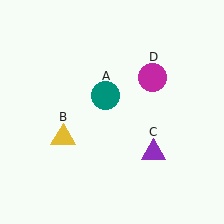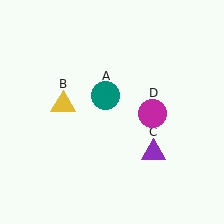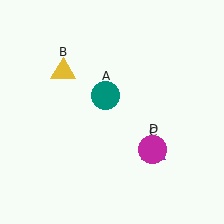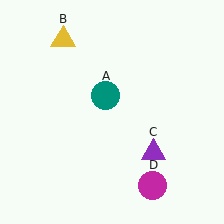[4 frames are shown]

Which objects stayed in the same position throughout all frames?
Teal circle (object A) and purple triangle (object C) remained stationary.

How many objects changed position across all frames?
2 objects changed position: yellow triangle (object B), magenta circle (object D).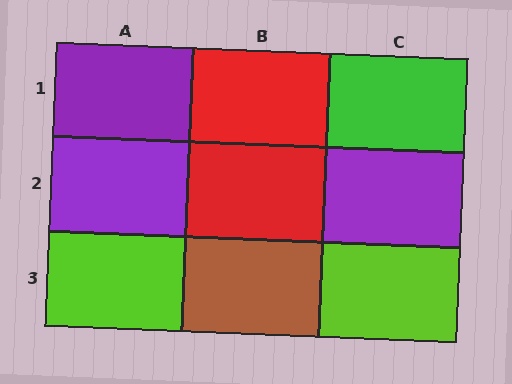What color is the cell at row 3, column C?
Lime.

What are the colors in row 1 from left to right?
Purple, red, green.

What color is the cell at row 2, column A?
Purple.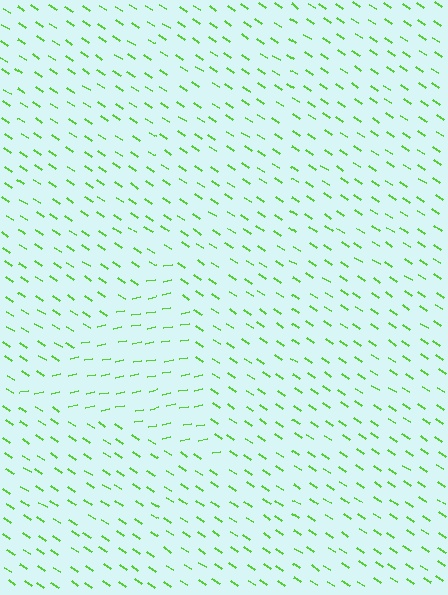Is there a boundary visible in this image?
Yes, there is a texture boundary formed by a change in line orientation.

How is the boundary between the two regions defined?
The boundary is defined purely by a change in line orientation (approximately 45 degrees difference). All lines are the same color and thickness.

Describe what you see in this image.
The image is filled with small lime line segments. A triangle region in the image has lines oriented differently from the surrounding lines, creating a visible texture boundary.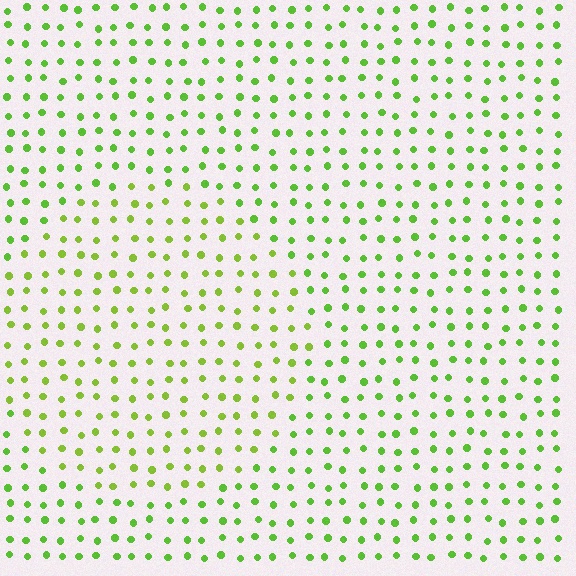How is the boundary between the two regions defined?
The boundary is defined purely by a slight shift in hue (about 19 degrees). Spacing, size, and orientation are identical on both sides.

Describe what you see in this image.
The image is filled with small lime elements in a uniform arrangement. A circle-shaped region is visible where the elements are tinted to a slightly different hue, forming a subtle color boundary.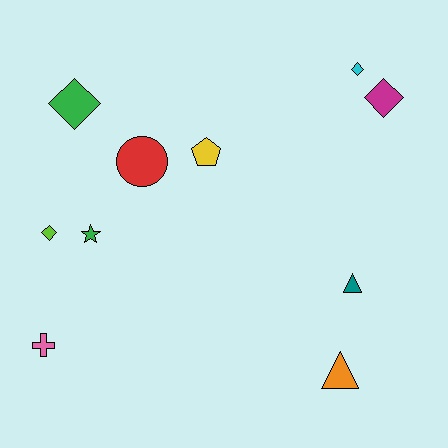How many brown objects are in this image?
There are no brown objects.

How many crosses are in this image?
There is 1 cross.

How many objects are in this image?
There are 10 objects.